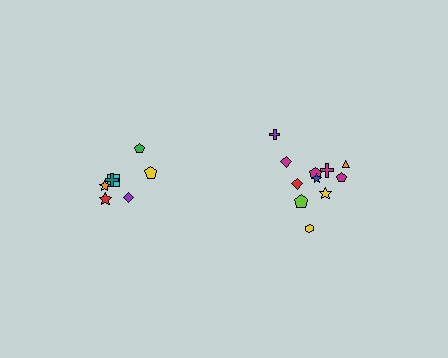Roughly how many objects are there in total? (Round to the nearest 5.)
Roughly 20 objects in total.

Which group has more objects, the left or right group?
The right group.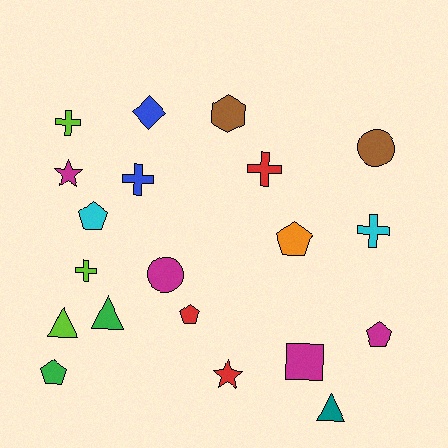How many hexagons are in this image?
There is 1 hexagon.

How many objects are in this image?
There are 20 objects.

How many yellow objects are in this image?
There are no yellow objects.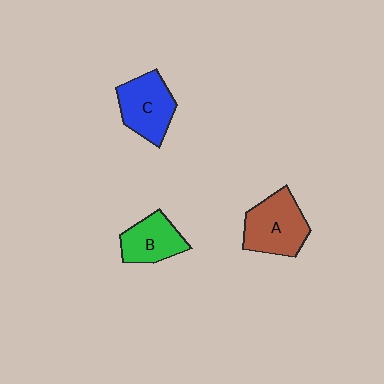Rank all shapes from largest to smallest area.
From largest to smallest: A (brown), C (blue), B (green).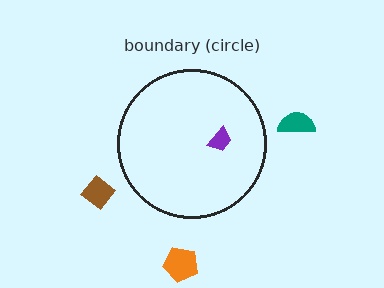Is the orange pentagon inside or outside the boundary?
Outside.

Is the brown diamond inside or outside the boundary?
Outside.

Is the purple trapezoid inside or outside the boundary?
Inside.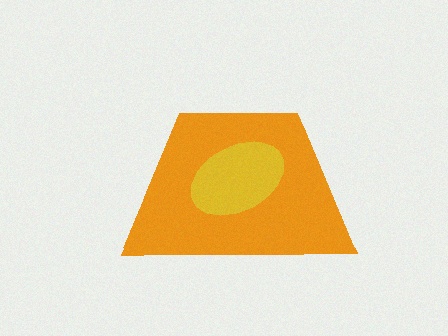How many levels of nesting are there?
2.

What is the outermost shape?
The orange trapezoid.